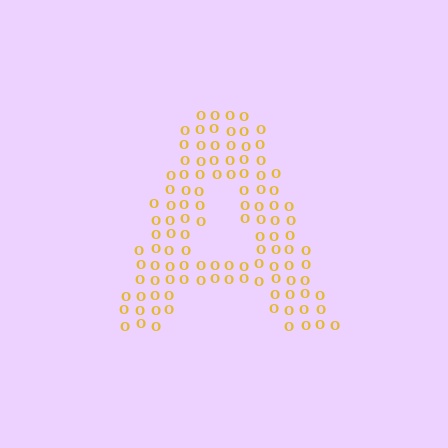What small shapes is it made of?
It is made of small letter O's.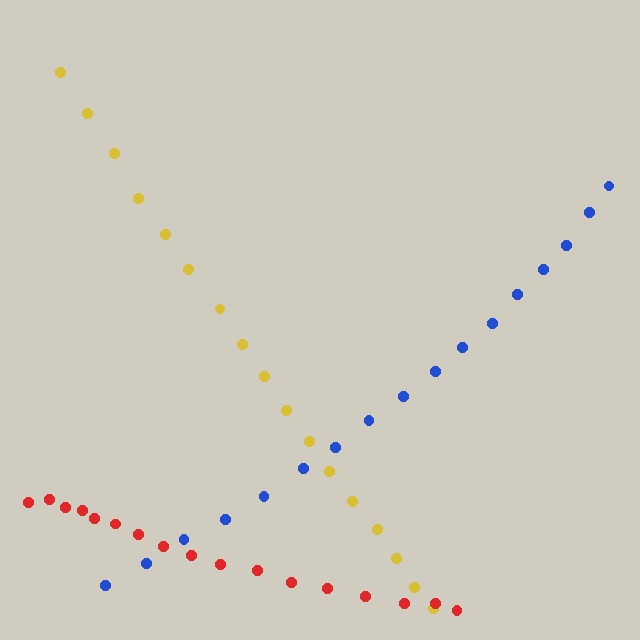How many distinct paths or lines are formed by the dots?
There are 3 distinct paths.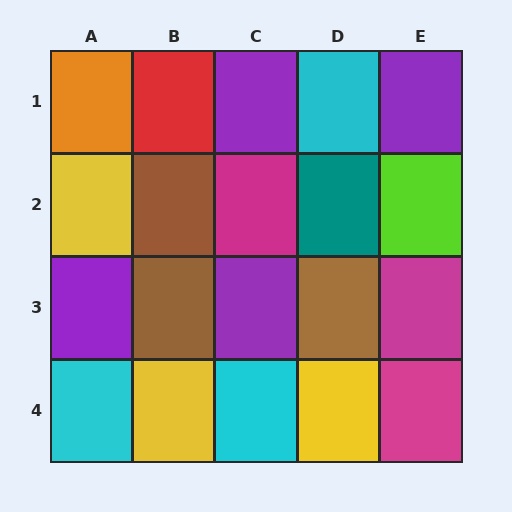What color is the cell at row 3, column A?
Purple.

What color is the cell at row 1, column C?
Purple.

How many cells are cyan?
3 cells are cyan.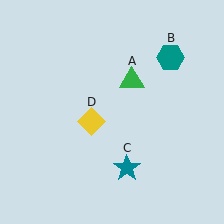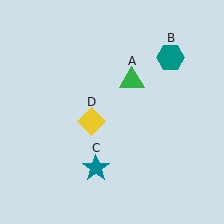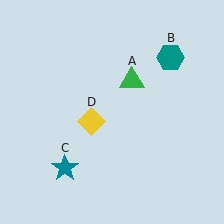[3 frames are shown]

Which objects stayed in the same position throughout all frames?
Green triangle (object A) and teal hexagon (object B) and yellow diamond (object D) remained stationary.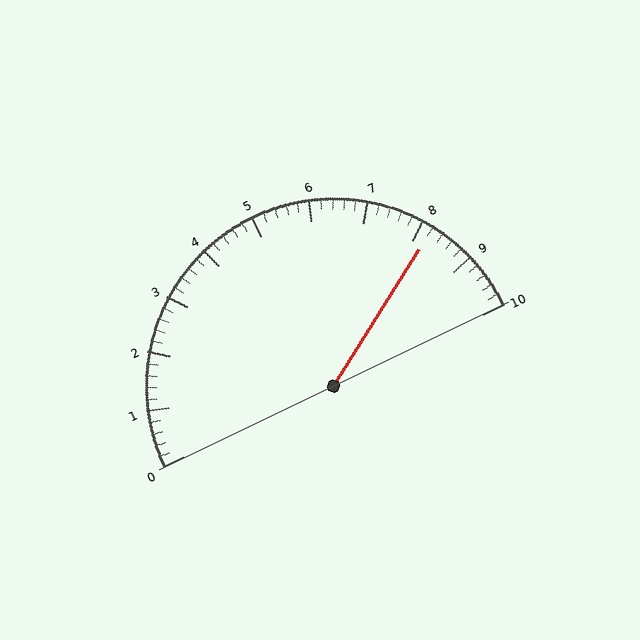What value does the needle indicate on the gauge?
The needle indicates approximately 8.2.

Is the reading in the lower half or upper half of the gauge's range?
The reading is in the upper half of the range (0 to 10).